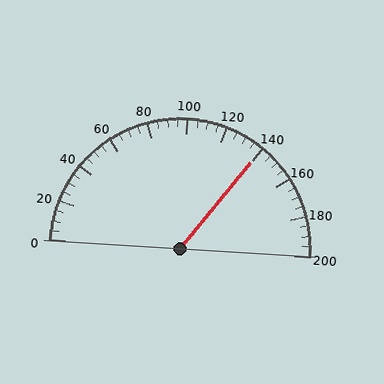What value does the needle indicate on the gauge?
The needle indicates approximately 140.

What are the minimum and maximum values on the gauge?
The gauge ranges from 0 to 200.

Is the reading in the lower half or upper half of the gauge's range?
The reading is in the upper half of the range (0 to 200).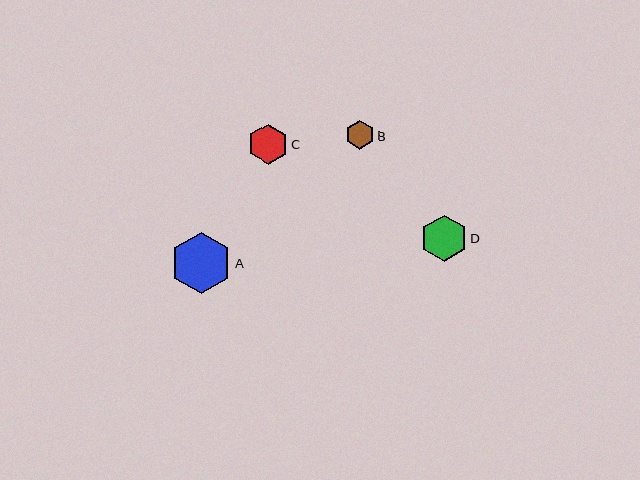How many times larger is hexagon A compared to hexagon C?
Hexagon A is approximately 1.5 times the size of hexagon C.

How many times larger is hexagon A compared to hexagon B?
Hexagon A is approximately 2.1 times the size of hexagon B.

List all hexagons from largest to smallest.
From largest to smallest: A, D, C, B.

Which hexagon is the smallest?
Hexagon B is the smallest with a size of approximately 29 pixels.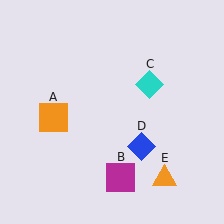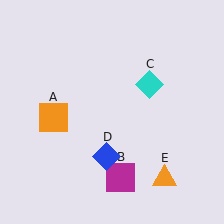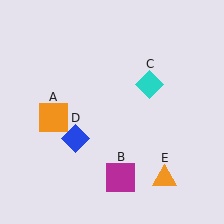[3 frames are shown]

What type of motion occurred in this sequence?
The blue diamond (object D) rotated clockwise around the center of the scene.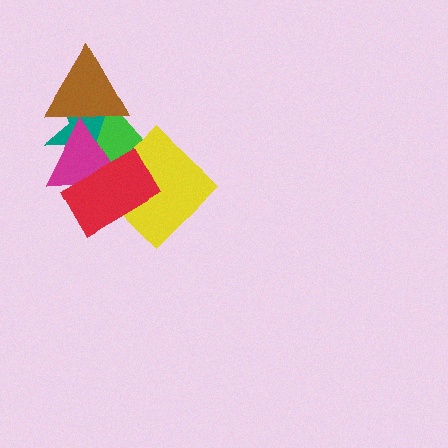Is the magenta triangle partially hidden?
Yes, it is partially covered by another shape.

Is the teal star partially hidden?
Yes, it is partially covered by another shape.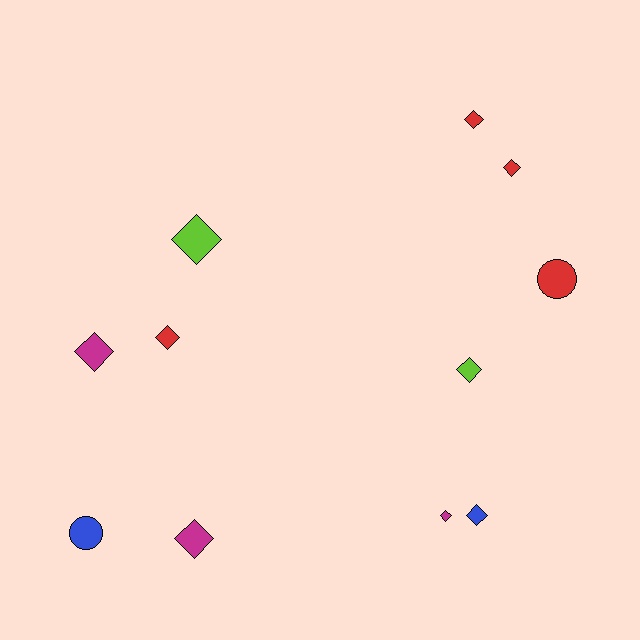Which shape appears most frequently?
Diamond, with 9 objects.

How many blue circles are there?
There is 1 blue circle.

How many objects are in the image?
There are 11 objects.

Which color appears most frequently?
Red, with 4 objects.